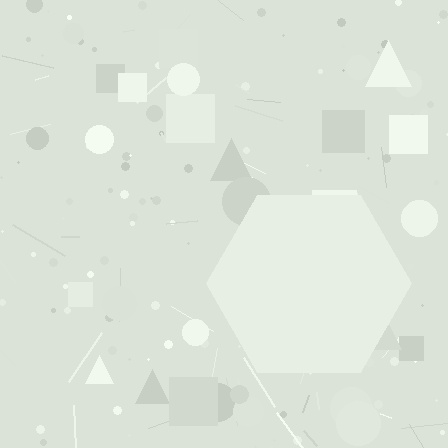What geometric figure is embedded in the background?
A hexagon is embedded in the background.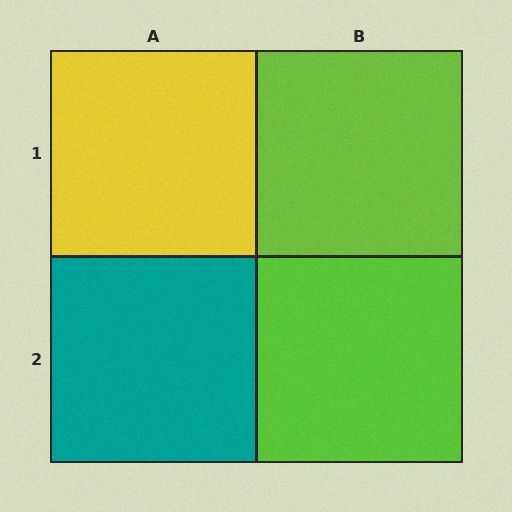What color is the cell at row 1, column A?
Yellow.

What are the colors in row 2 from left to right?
Teal, lime.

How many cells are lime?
2 cells are lime.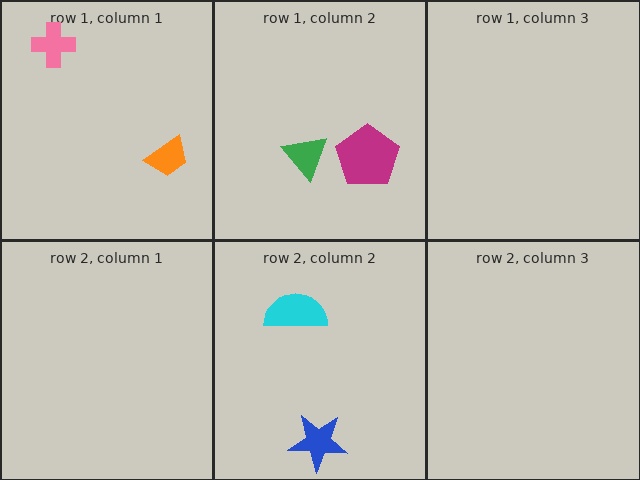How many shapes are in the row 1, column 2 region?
2.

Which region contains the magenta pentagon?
The row 1, column 2 region.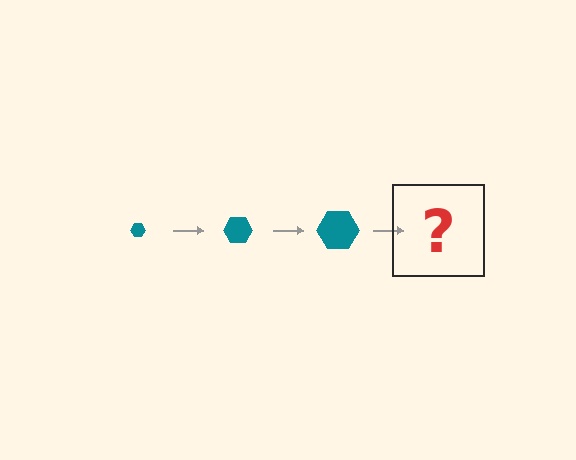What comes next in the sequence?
The next element should be a teal hexagon, larger than the previous one.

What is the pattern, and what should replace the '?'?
The pattern is that the hexagon gets progressively larger each step. The '?' should be a teal hexagon, larger than the previous one.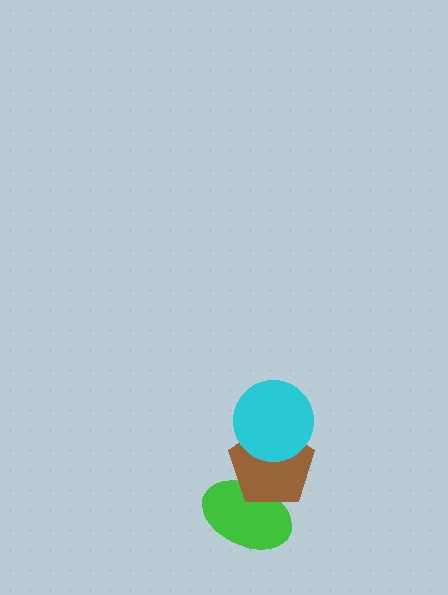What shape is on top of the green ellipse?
The brown pentagon is on top of the green ellipse.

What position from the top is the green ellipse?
The green ellipse is 3rd from the top.